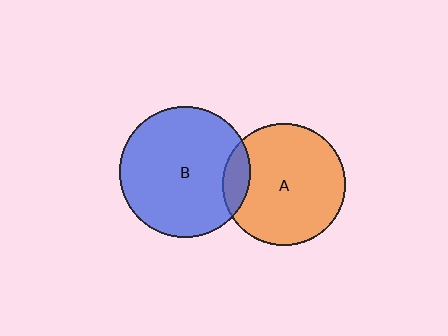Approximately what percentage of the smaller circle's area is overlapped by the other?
Approximately 10%.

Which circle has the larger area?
Circle B (blue).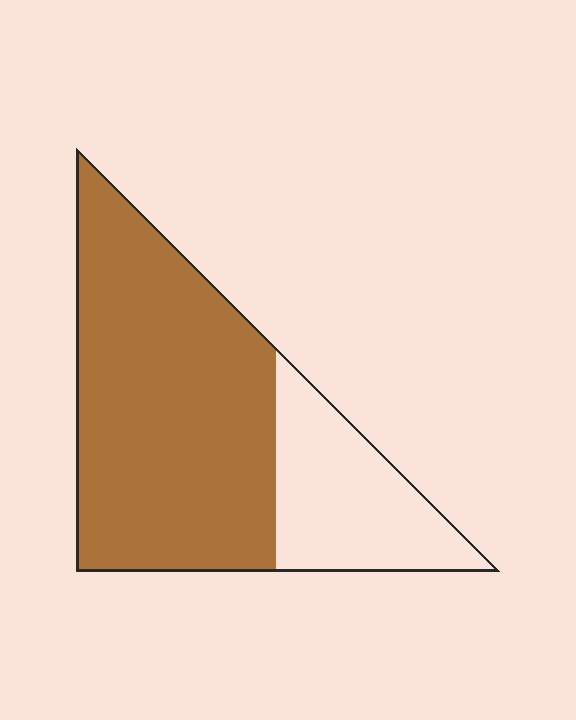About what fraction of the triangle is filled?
About three quarters (3/4).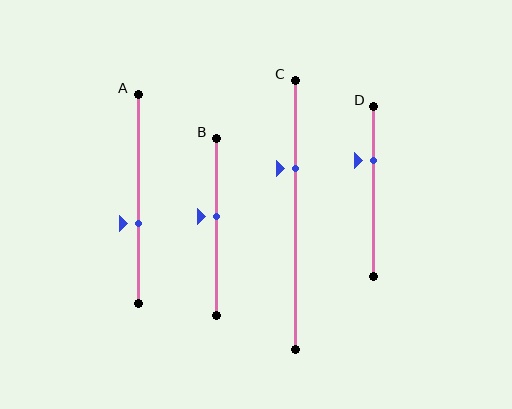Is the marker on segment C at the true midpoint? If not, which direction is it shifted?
No, the marker on segment C is shifted upward by about 17% of the segment length.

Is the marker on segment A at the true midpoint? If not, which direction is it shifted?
No, the marker on segment A is shifted downward by about 12% of the segment length.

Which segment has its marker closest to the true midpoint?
Segment B has its marker closest to the true midpoint.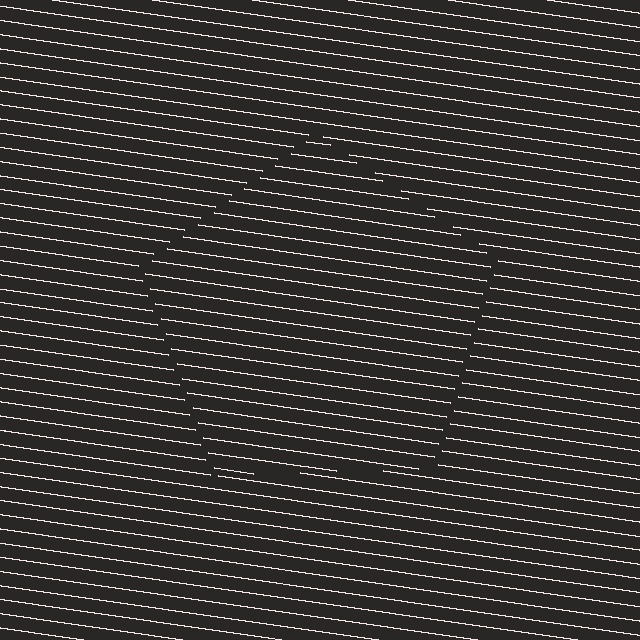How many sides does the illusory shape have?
5 sides — the line-ends trace a pentagon.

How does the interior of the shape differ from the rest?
The interior of the shape contains the same grating, shifted by half a period — the contour is defined by the phase discontinuity where line-ends from the inner and outer gratings abut.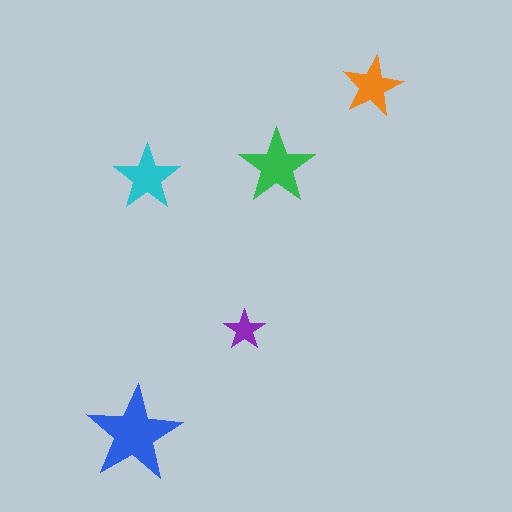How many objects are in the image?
There are 5 objects in the image.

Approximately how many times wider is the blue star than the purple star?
About 2.5 times wider.